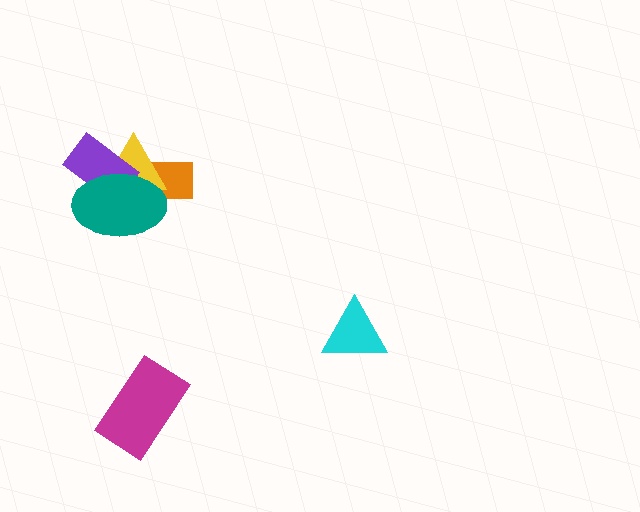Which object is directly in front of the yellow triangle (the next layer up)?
The purple rectangle is directly in front of the yellow triangle.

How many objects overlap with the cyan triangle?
0 objects overlap with the cyan triangle.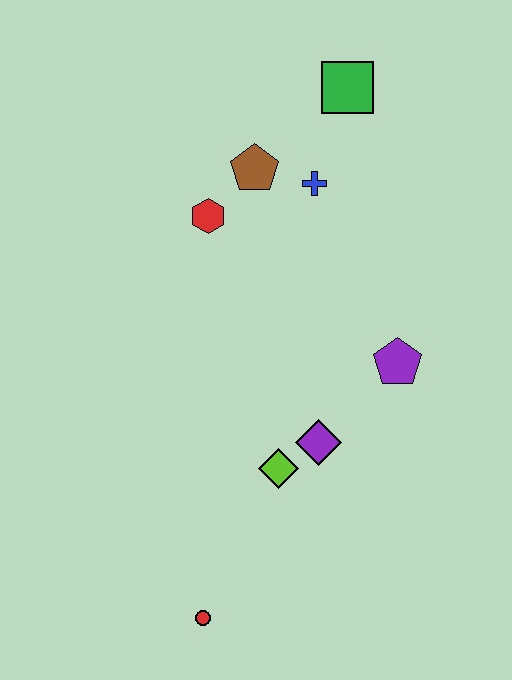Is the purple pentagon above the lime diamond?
Yes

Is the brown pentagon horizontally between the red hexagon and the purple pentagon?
Yes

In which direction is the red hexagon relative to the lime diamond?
The red hexagon is above the lime diamond.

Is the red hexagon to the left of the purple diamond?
Yes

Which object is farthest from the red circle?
The green square is farthest from the red circle.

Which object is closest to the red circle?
The lime diamond is closest to the red circle.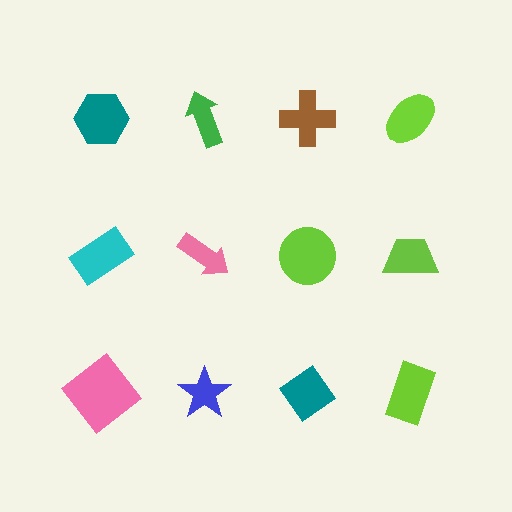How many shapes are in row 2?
4 shapes.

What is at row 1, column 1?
A teal hexagon.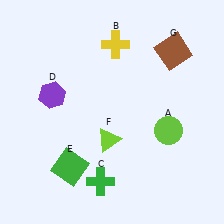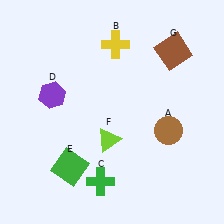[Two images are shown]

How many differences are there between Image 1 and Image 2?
There is 1 difference between the two images.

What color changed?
The circle (A) changed from lime in Image 1 to brown in Image 2.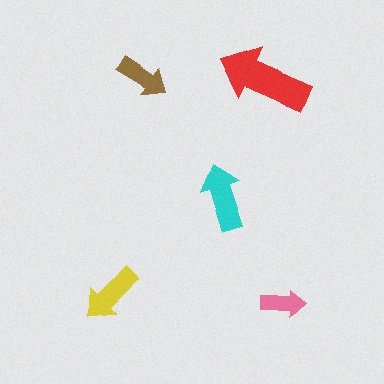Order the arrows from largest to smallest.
the red one, the cyan one, the yellow one, the brown one, the pink one.